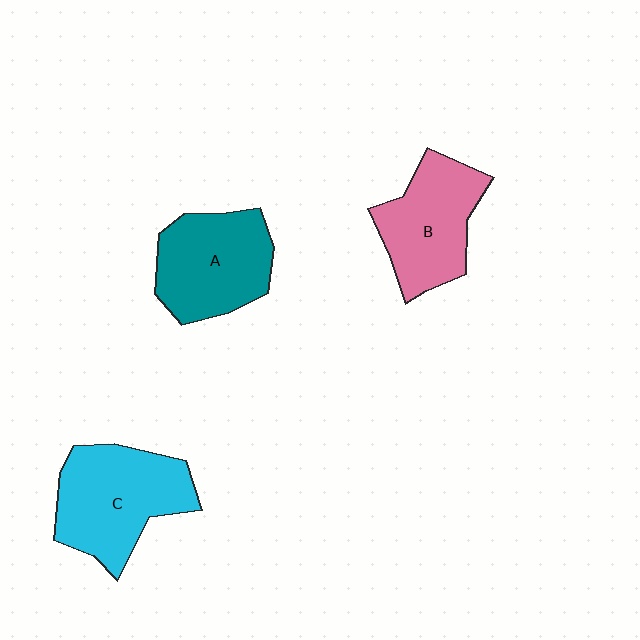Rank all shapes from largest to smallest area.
From largest to smallest: C (cyan), A (teal), B (pink).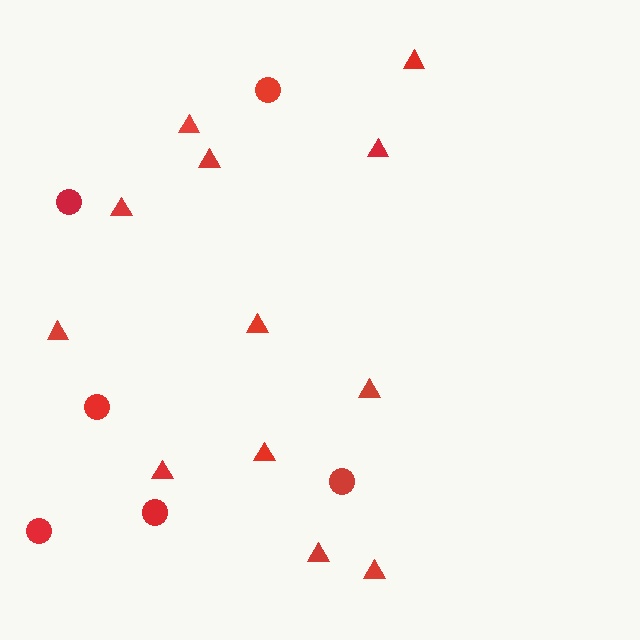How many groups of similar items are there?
There are 2 groups: one group of triangles (12) and one group of circles (6).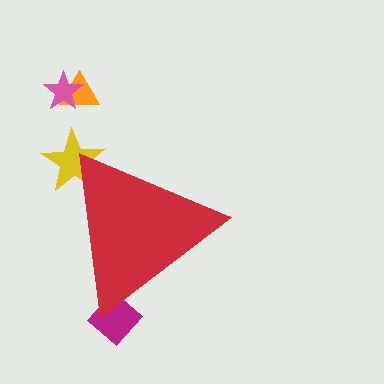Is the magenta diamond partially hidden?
Yes, the magenta diamond is partially hidden behind the red triangle.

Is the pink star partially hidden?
No, the pink star is fully visible.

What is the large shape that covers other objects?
A red triangle.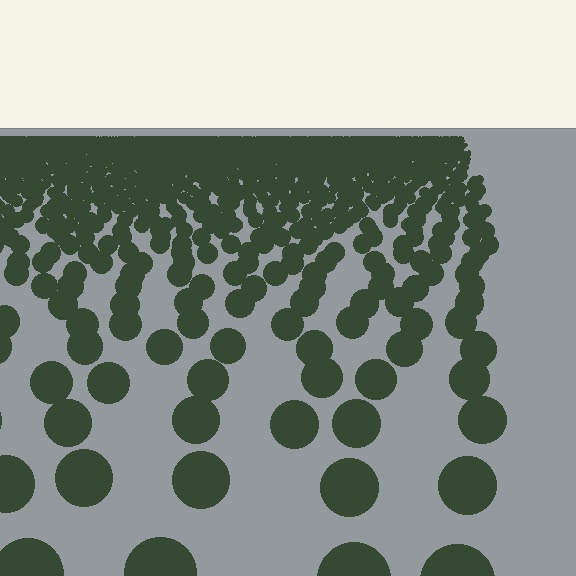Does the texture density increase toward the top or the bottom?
Density increases toward the top.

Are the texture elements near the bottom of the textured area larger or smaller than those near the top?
Larger. Near the bottom, elements are closer to the viewer and appear at a bigger on-screen size.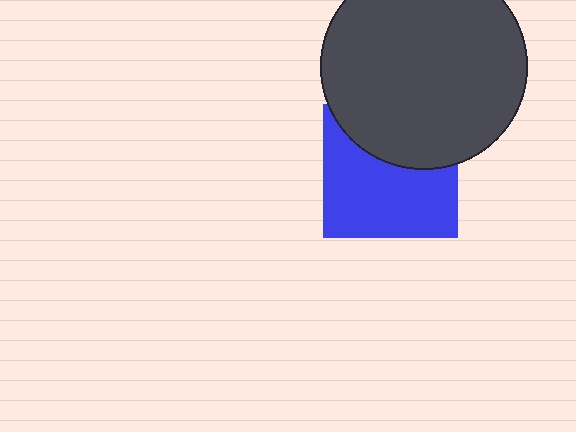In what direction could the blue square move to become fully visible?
The blue square could move down. That would shift it out from behind the dark gray circle entirely.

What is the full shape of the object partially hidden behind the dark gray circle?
The partially hidden object is a blue square.